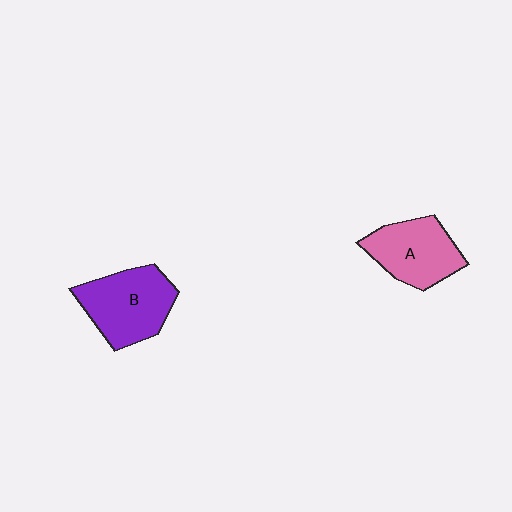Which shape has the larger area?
Shape B (purple).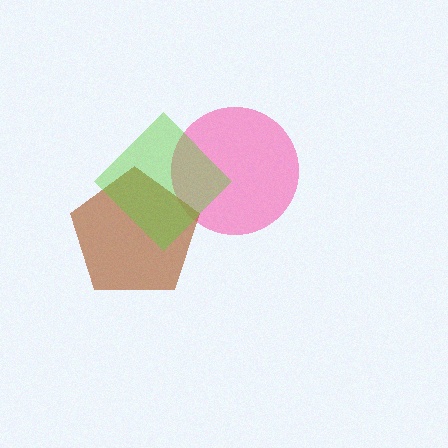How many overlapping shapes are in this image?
There are 3 overlapping shapes in the image.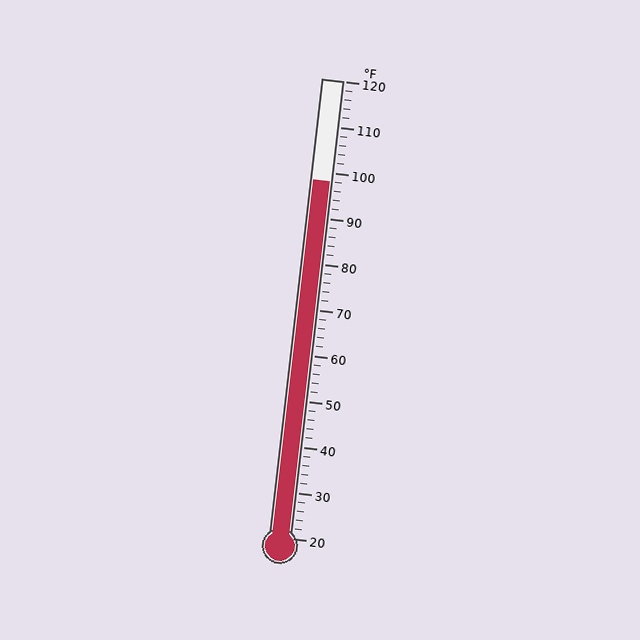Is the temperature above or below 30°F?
The temperature is above 30°F.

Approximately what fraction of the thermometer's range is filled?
The thermometer is filled to approximately 80% of its range.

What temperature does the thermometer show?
The thermometer shows approximately 98°F.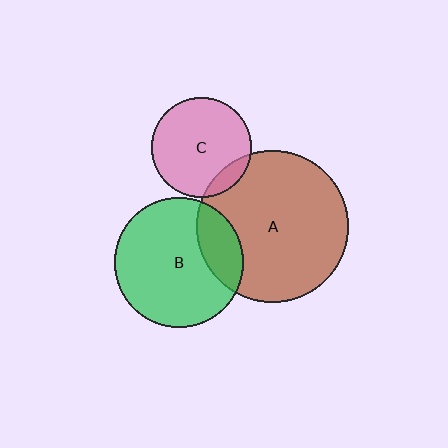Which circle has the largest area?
Circle A (brown).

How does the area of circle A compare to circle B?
Approximately 1.4 times.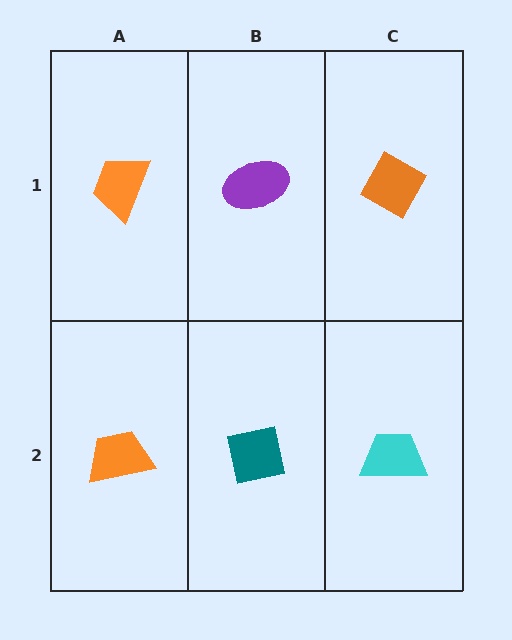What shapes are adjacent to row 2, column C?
An orange diamond (row 1, column C), a teal square (row 2, column B).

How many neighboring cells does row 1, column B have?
3.